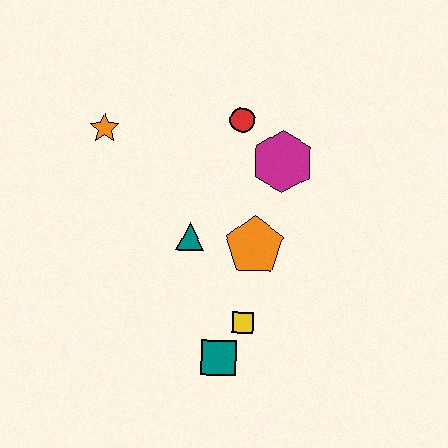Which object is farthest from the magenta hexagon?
The teal square is farthest from the magenta hexagon.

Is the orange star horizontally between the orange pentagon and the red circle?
No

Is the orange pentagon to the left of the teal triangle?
No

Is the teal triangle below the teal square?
No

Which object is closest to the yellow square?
The teal square is closest to the yellow square.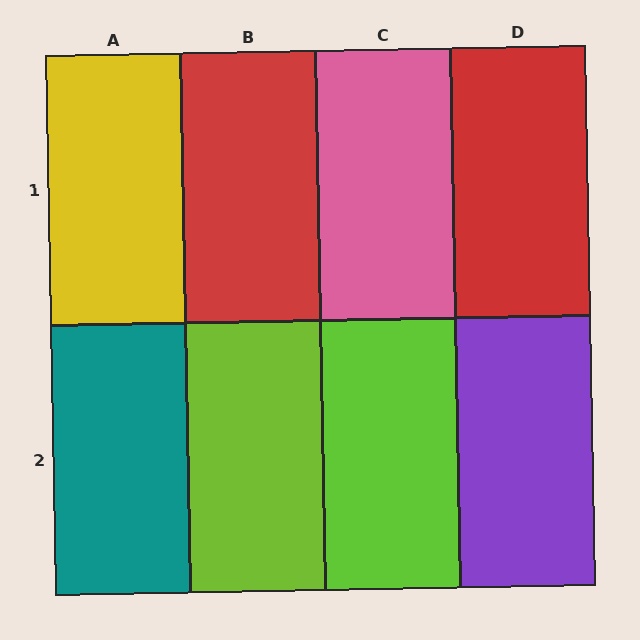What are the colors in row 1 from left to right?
Yellow, red, pink, red.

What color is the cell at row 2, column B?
Lime.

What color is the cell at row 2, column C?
Lime.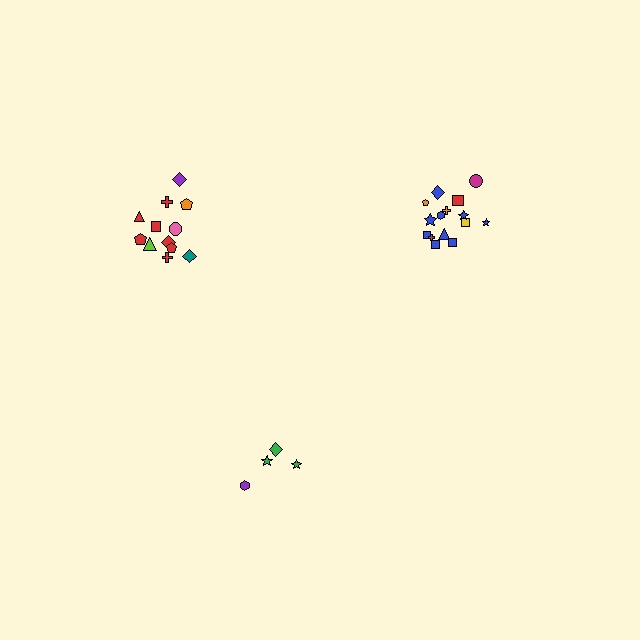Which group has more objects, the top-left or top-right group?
The top-right group.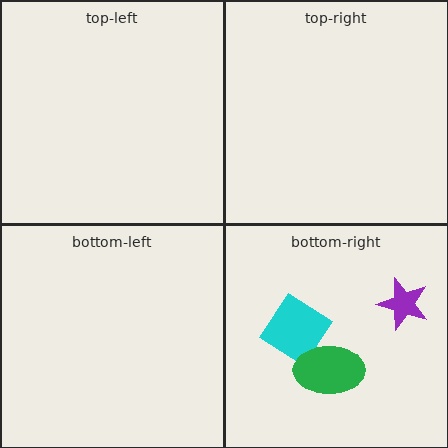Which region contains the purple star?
The bottom-right region.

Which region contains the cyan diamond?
The bottom-right region.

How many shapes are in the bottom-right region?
3.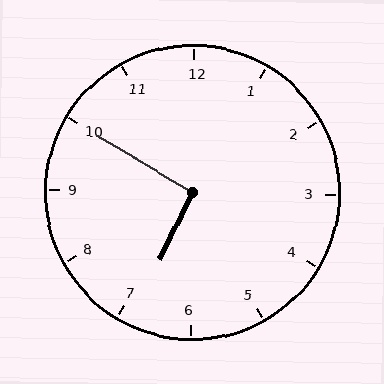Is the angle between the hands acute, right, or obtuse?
It is right.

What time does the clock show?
6:50.